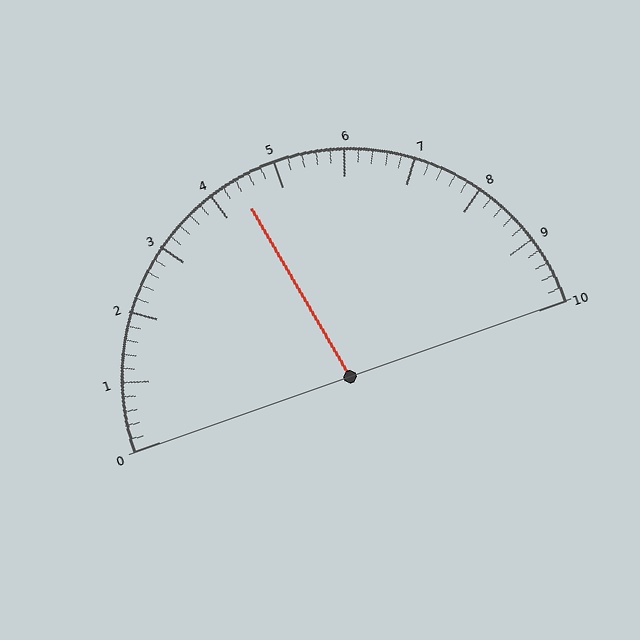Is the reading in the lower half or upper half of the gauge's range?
The reading is in the lower half of the range (0 to 10).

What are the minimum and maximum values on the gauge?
The gauge ranges from 0 to 10.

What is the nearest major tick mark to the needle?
The nearest major tick mark is 4.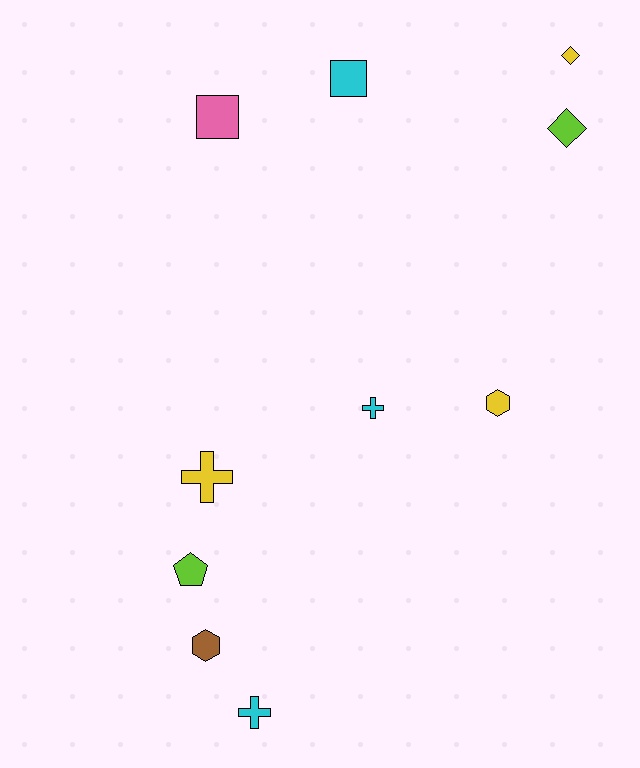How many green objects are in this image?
There are no green objects.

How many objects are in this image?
There are 10 objects.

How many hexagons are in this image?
There are 2 hexagons.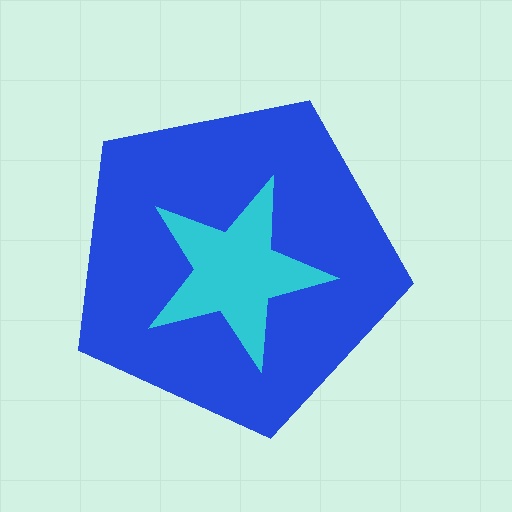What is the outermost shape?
The blue pentagon.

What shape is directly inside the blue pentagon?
The cyan star.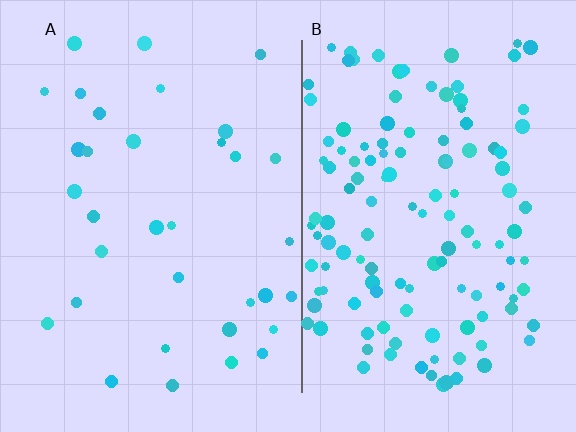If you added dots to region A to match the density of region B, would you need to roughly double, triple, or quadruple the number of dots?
Approximately quadruple.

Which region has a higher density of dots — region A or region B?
B (the right).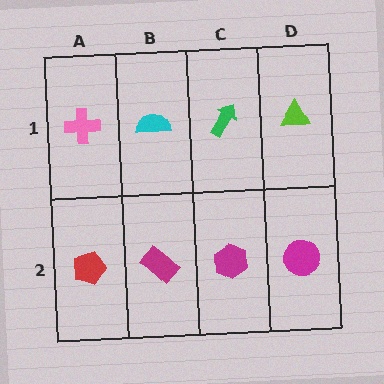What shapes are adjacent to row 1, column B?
A magenta rectangle (row 2, column B), a pink cross (row 1, column A), a green arrow (row 1, column C).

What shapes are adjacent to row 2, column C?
A green arrow (row 1, column C), a magenta rectangle (row 2, column B), a magenta circle (row 2, column D).